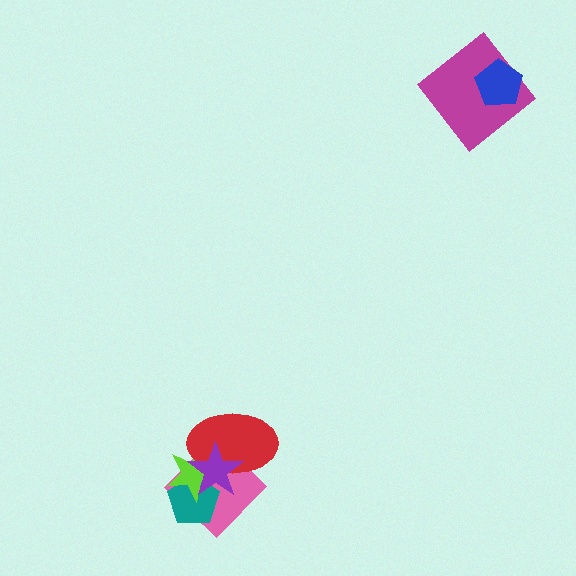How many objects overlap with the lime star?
4 objects overlap with the lime star.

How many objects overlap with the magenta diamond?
1 object overlaps with the magenta diamond.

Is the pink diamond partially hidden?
Yes, it is partially covered by another shape.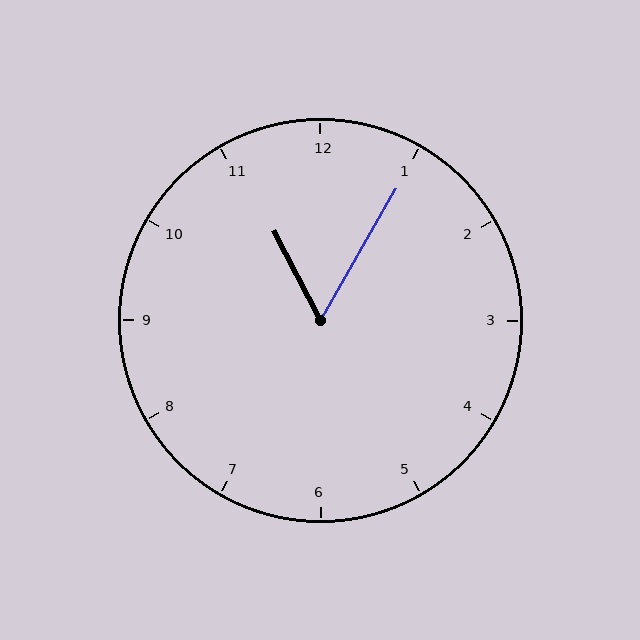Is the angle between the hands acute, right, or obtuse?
It is acute.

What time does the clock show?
11:05.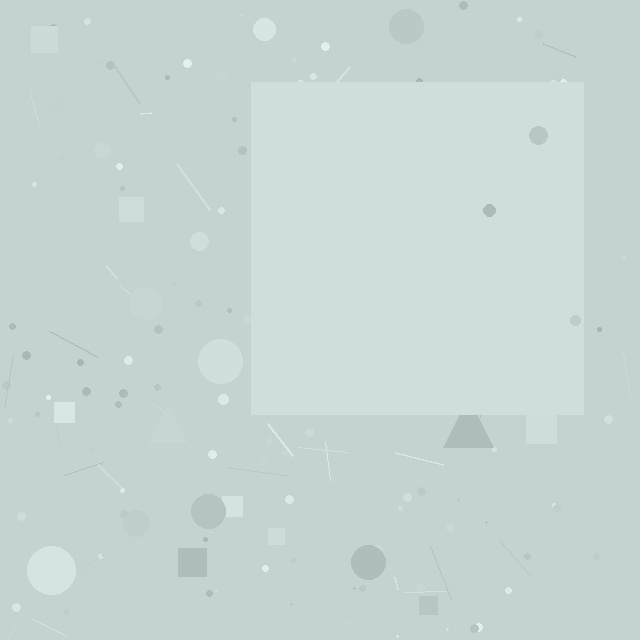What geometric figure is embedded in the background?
A square is embedded in the background.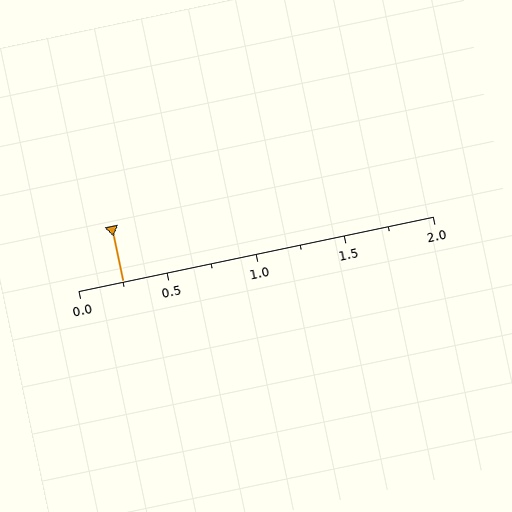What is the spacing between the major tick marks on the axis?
The major ticks are spaced 0.5 apart.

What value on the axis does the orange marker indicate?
The marker indicates approximately 0.25.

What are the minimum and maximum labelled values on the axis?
The axis runs from 0.0 to 2.0.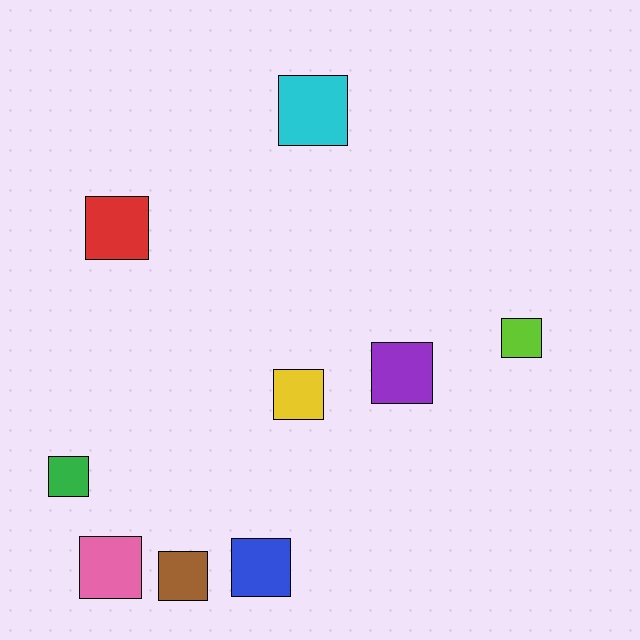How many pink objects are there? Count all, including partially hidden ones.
There is 1 pink object.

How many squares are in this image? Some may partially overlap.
There are 9 squares.